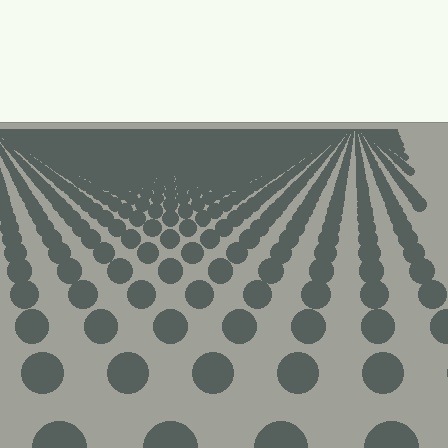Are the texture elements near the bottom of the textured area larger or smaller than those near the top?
Larger. Near the bottom, elements are closer to the viewer and appear at a bigger on-screen size.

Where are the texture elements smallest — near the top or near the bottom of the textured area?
Near the top.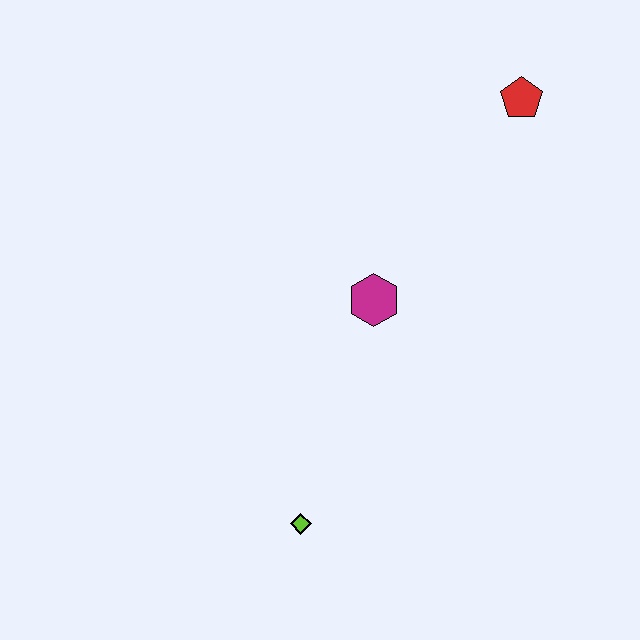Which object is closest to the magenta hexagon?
The lime diamond is closest to the magenta hexagon.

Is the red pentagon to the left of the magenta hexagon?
No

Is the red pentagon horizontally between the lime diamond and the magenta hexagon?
No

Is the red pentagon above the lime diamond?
Yes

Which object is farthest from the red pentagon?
The lime diamond is farthest from the red pentagon.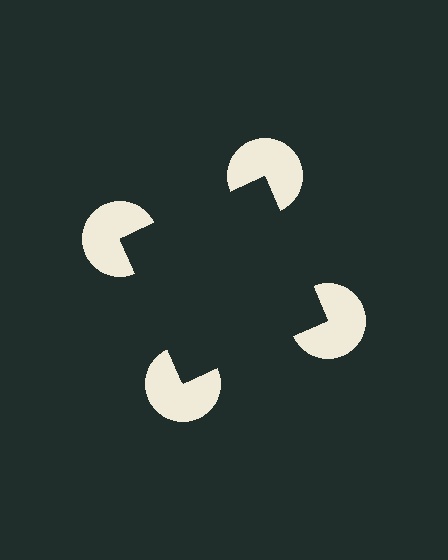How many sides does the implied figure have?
4 sides.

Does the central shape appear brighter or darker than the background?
It typically appears slightly darker than the background, even though no actual brightness change is drawn.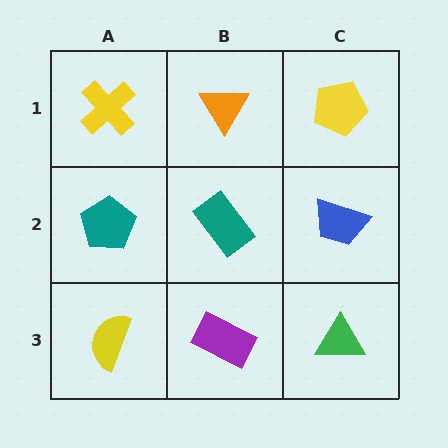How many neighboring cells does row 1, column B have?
3.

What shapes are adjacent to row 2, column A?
A yellow cross (row 1, column A), a yellow semicircle (row 3, column A), a teal rectangle (row 2, column B).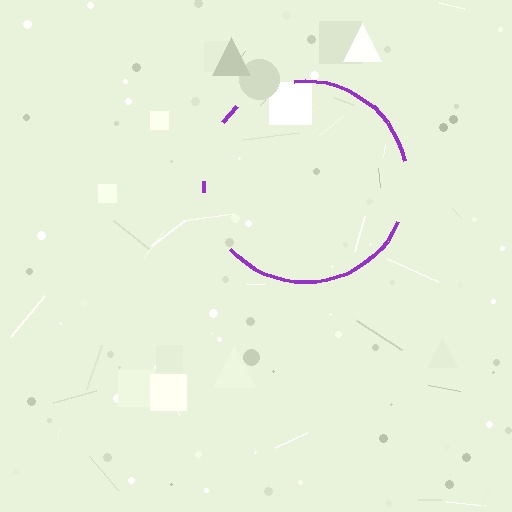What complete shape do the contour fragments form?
The contour fragments form a circle.